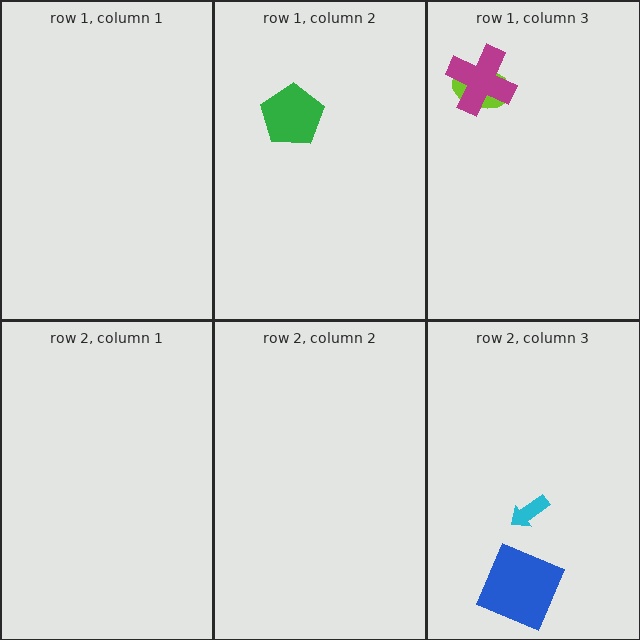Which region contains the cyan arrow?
The row 2, column 3 region.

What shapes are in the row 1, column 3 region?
The lime ellipse, the magenta cross.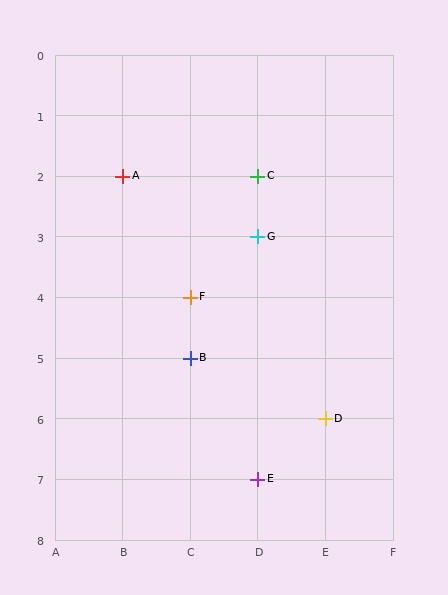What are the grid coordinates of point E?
Point E is at grid coordinates (D, 7).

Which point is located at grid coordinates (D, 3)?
Point G is at (D, 3).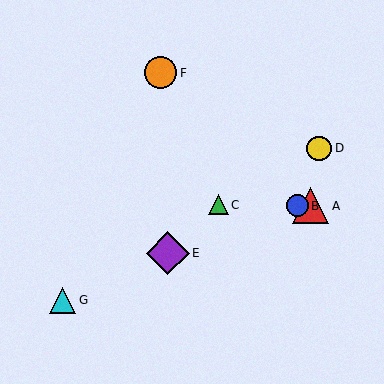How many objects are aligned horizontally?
3 objects (A, B, C) are aligned horizontally.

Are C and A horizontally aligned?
Yes, both are at y≈205.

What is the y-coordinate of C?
Object C is at y≈205.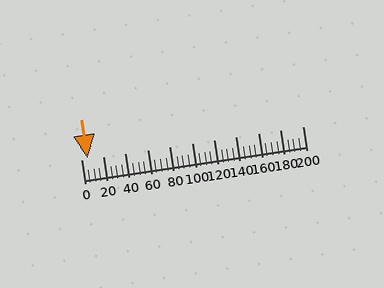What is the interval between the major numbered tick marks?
The major tick marks are spaced 20 units apart.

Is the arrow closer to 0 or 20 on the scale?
The arrow is closer to 0.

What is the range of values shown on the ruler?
The ruler shows values from 0 to 200.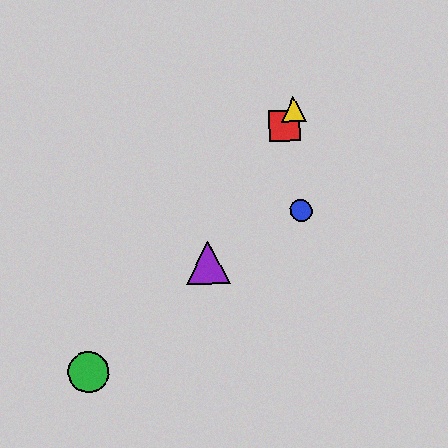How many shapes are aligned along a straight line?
3 shapes (the red square, the yellow triangle, the purple triangle) are aligned along a straight line.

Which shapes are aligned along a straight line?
The red square, the yellow triangle, the purple triangle are aligned along a straight line.